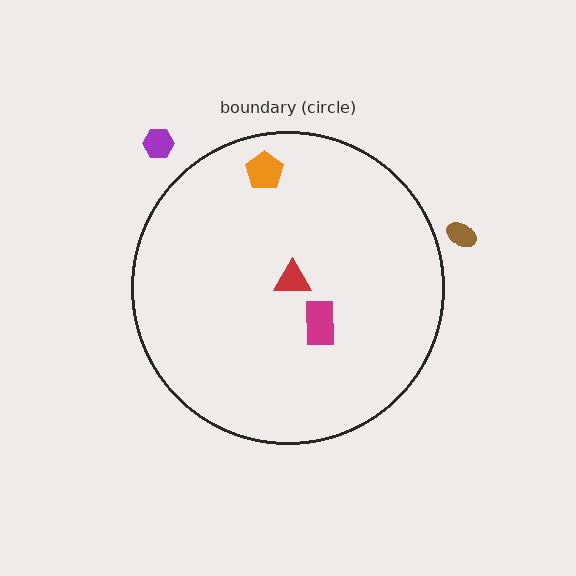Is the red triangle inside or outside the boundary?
Inside.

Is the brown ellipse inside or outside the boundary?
Outside.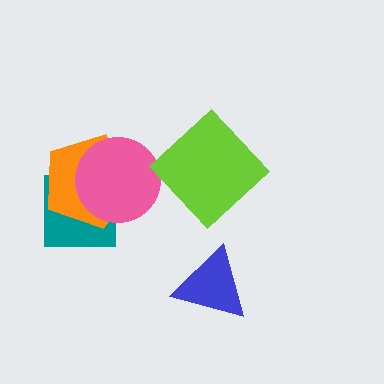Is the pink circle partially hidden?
No, no other shape covers it.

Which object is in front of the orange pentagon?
The pink circle is in front of the orange pentagon.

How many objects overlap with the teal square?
2 objects overlap with the teal square.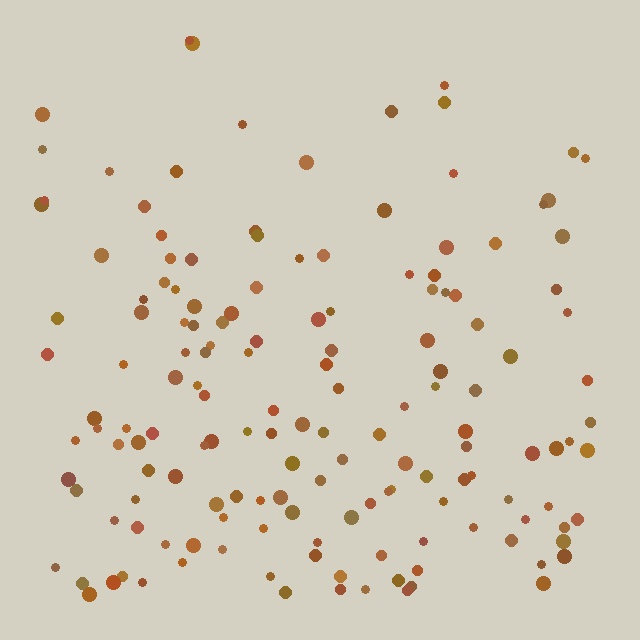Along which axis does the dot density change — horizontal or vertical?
Vertical.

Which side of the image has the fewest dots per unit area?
The top.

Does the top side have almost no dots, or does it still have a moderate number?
Still a moderate number, just noticeably fewer than the bottom.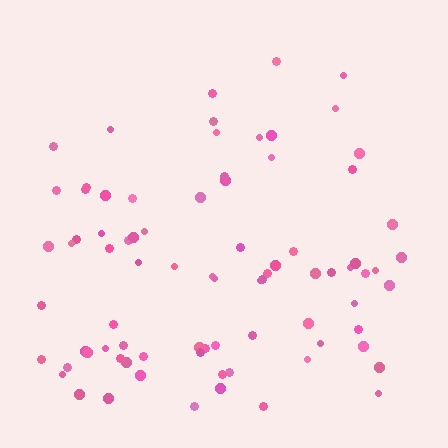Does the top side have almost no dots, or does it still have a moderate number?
Still a moderate number, just noticeably fewer than the bottom.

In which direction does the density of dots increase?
From top to bottom, with the bottom side densest.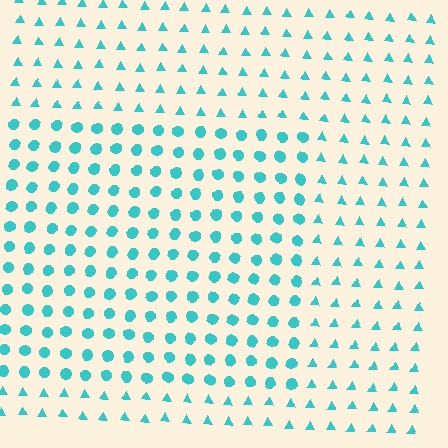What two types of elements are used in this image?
The image uses circles inside the rectangle region and triangles outside it.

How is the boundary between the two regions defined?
The boundary is defined by a change in element shape: circles inside vs. triangles outside. All elements share the same color and spacing.